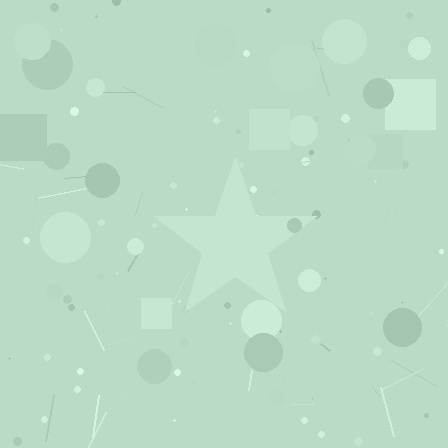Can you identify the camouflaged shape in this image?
The camouflaged shape is a star.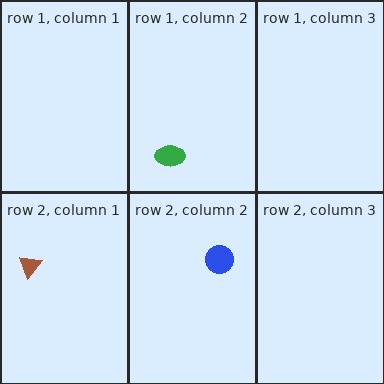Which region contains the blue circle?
The row 2, column 2 region.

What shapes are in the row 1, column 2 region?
The green ellipse.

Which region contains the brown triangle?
The row 2, column 1 region.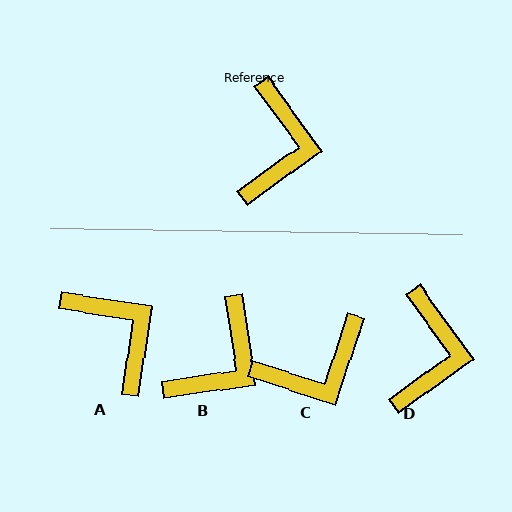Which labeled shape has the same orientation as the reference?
D.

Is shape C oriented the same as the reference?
No, it is off by about 54 degrees.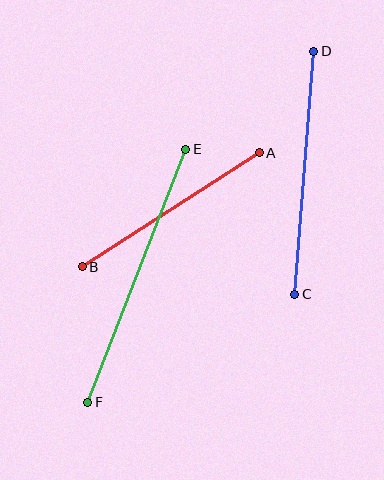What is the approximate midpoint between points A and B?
The midpoint is at approximately (171, 210) pixels.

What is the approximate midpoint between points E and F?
The midpoint is at approximately (137, 276) pixels.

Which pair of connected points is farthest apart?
Points E and F are farthest apart.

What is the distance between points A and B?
The distance is approximately 211 pixels.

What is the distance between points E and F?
The distance is approximately 271 pixels.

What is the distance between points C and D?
The distance is approximately 244 pixels.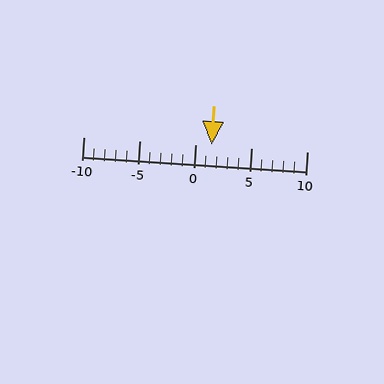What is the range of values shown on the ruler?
The ruler shows values from -10 to 10.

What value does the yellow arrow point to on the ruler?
The yellow arrow points to approximately 2.